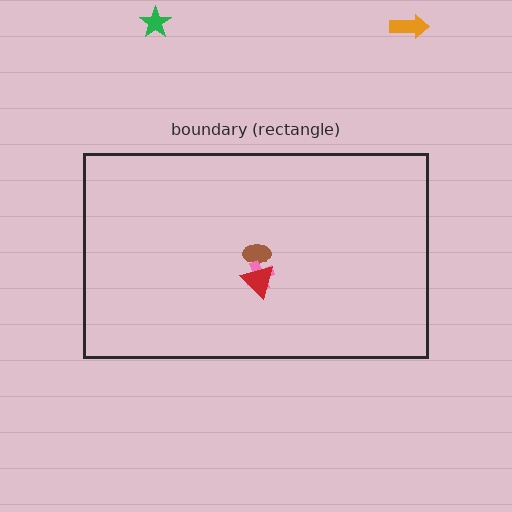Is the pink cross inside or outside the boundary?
Inside.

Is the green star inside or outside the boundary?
Outside.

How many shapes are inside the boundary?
3 inside, 2 outside.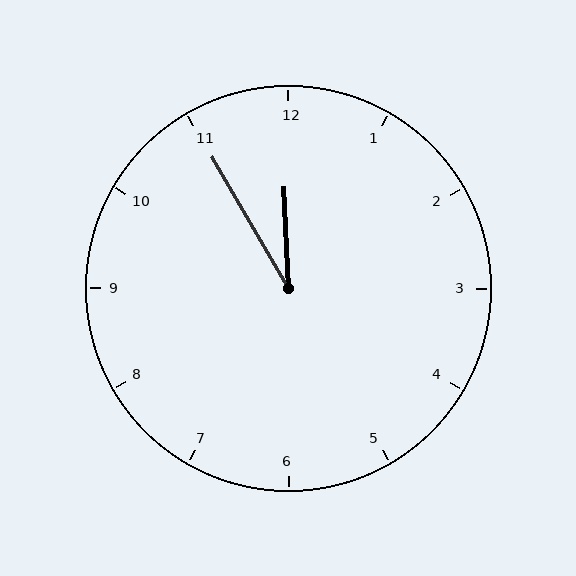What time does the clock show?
11:55.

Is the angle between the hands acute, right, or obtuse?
It is acute.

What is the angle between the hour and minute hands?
Approximately 28 degrees.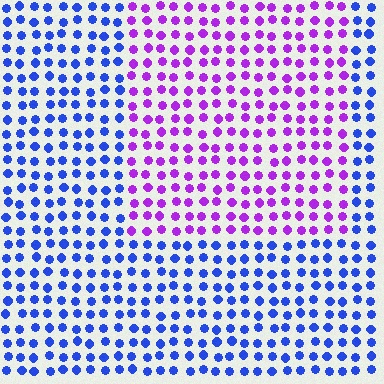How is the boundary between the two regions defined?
The boundary is defined purely by a slight shift in hue (about 55 degrees). Spacing, size, and orientation are identical on both sides.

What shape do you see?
I see a rectangle.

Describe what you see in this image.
The image is filled with small blue elements in a uniform arrangement. A rectangle-shaped region is visible where the elements are tinted to a slightly different hue, forming a subtle color boundary.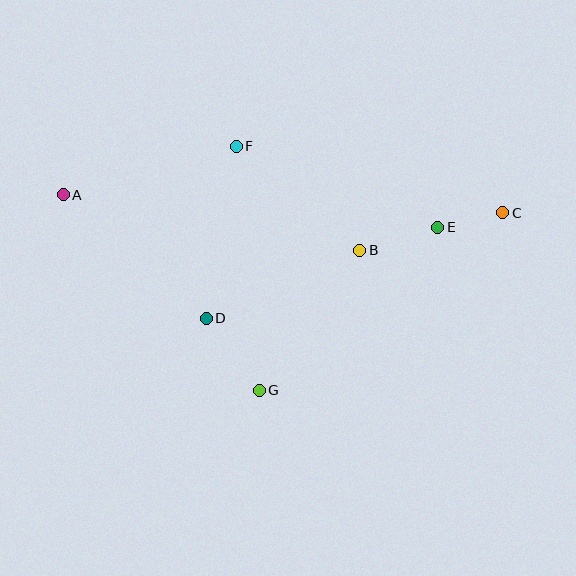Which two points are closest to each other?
Points C and E are closest to each other.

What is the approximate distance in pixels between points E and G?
The distance between E and G is approximately 241 pixels.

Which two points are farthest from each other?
Points A and C are farthest from each other.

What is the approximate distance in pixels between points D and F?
The distance between D and F is approximately 175 pixels.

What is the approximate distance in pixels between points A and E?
The distance between A and E is approximately 376 pixels.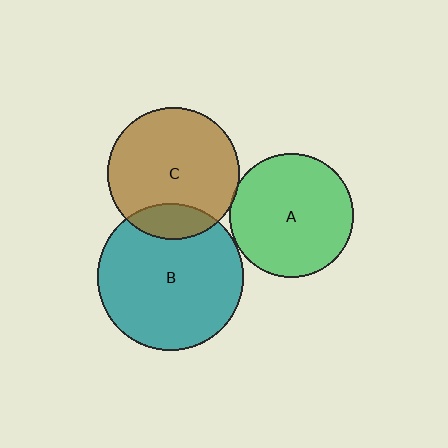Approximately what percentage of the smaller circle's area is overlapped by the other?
Approximately 5%.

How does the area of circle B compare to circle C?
Approximately 1.2 times.